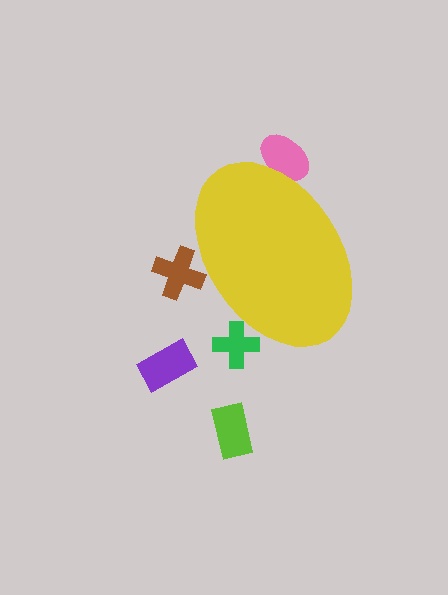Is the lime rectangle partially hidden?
No, the lime rectangle is fully visible.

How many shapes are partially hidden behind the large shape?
3 shapes are partially hidden.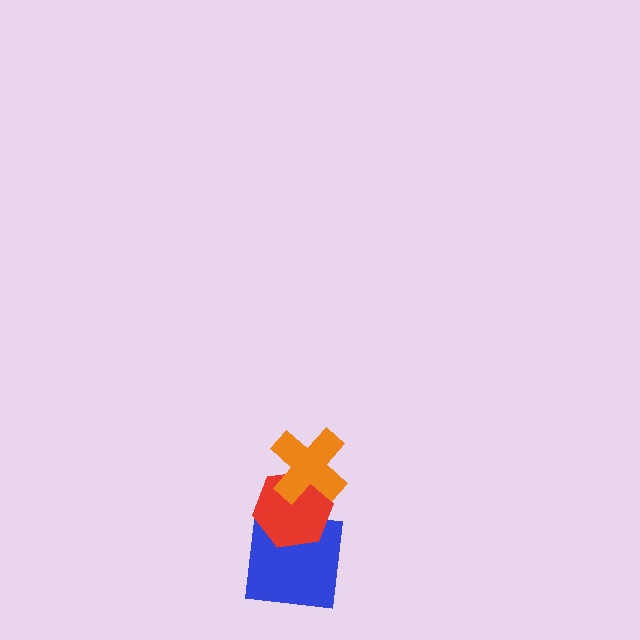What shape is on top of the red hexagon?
The orange cross is on top of the red hexagon.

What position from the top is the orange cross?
The orange cross is 1st from the top.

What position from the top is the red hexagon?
The red hexagon is 2nd from the top.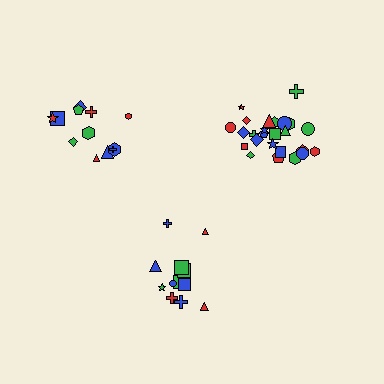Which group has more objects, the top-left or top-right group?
The top-right group.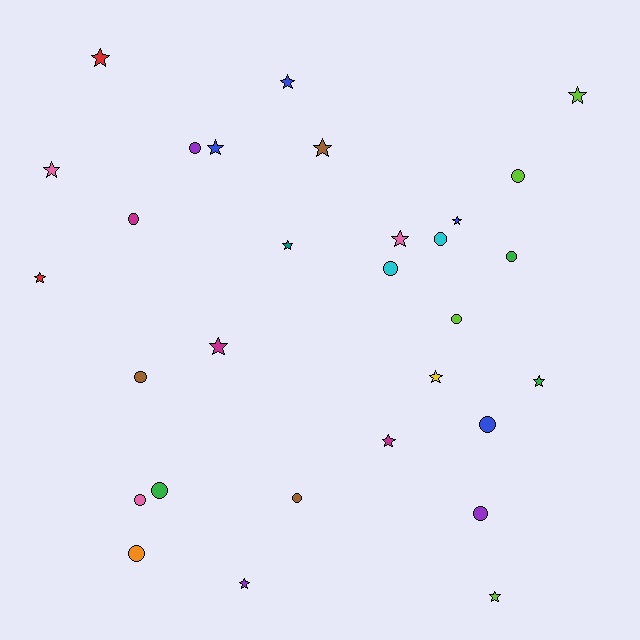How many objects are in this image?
There are 30 objects.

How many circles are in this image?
There are 14 circles.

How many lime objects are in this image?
There are 4 lime objects.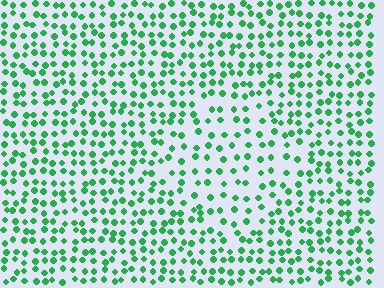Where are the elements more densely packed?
The elements are more densely packed outside the diamond boundary.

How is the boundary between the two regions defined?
The boundary is defined by a change in element density (approximately 1.7x ratio). All elements are the same color, size, and shape.